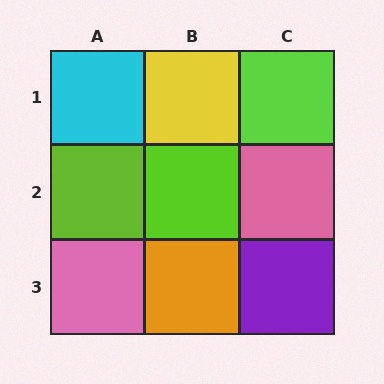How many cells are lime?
3 cells are lime.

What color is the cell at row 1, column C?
Lime.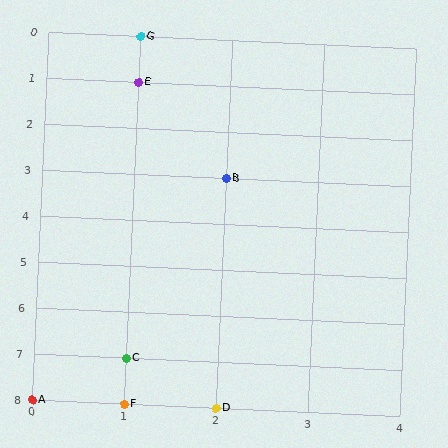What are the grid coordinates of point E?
Point E is at grid coordinates (1, 1).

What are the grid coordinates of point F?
Point F is at grid coordinates (1, 8).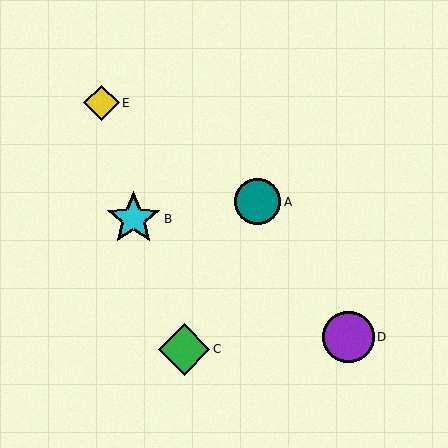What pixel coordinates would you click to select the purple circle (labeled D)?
Click at (349, 337) to select the purple circle D.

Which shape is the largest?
The cyan star (labeled B) is the largest.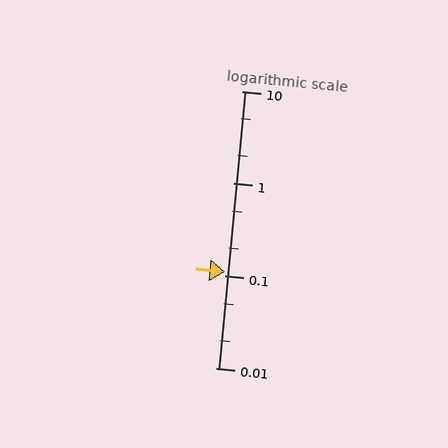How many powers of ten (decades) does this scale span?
The scale spans 3 decades, from 0.01 to 10.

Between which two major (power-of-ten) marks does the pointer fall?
The pointer is between 0.1 and 1.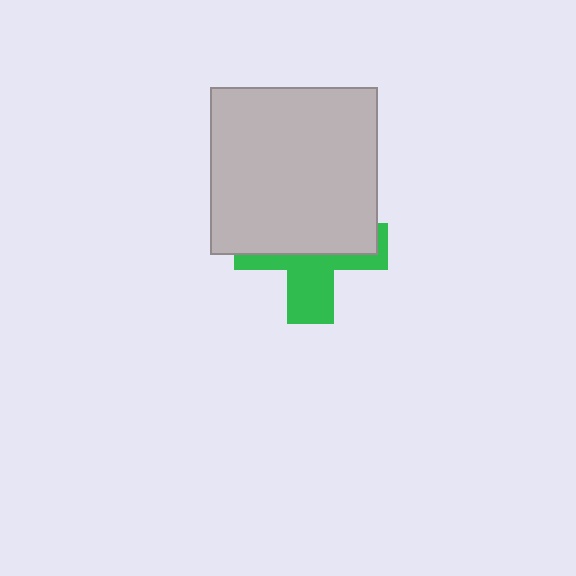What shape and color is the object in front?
The object in front is a light gray square.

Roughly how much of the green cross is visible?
A small part of it is visible (roughly 41%).